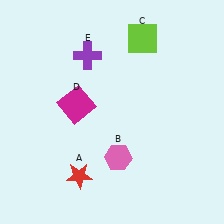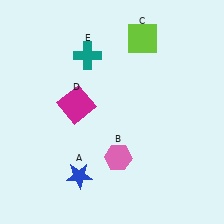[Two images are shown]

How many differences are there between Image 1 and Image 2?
There are 2 differences between the two images.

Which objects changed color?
A changed from red to blue. E changed from purple to teal.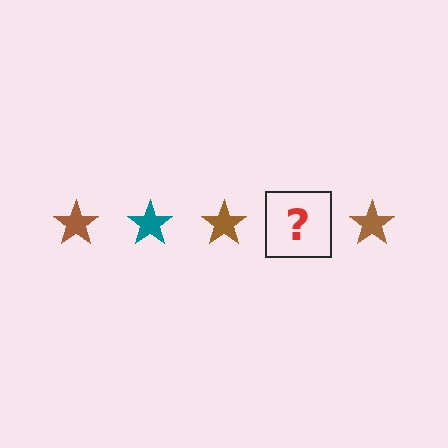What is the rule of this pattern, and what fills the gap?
The rule is that the pattern cycles through brown, teal stars. The gap should be filled with a teal star.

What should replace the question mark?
The question mark should be replaced with a teal star.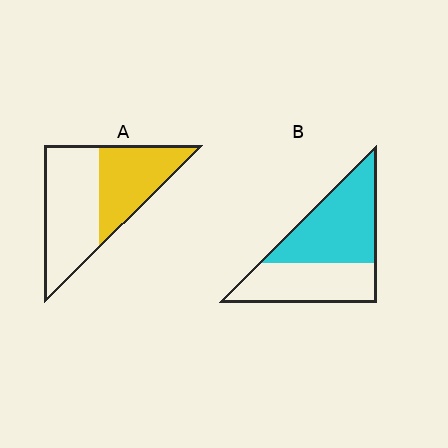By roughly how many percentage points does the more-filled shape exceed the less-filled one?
By roughly 15 percentage points (B over A).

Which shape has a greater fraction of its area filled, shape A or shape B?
Shape B.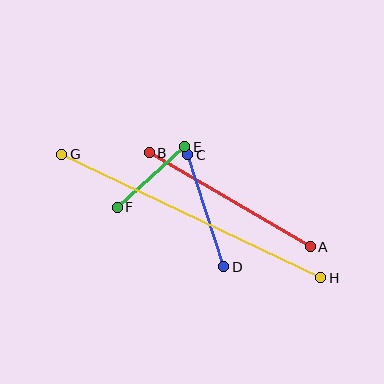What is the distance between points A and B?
The distance is approximately 186 pixels.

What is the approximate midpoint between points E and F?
The midpoint is at approximately (151, 177) pixels.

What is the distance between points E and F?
The distance is approximately 91 pixels.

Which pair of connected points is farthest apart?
Points G and H are farthest apart.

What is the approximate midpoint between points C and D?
The midpoint is at approximately (206, 211) pixels.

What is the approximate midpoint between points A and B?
The midpoint is at approximately (230, 200) pixels.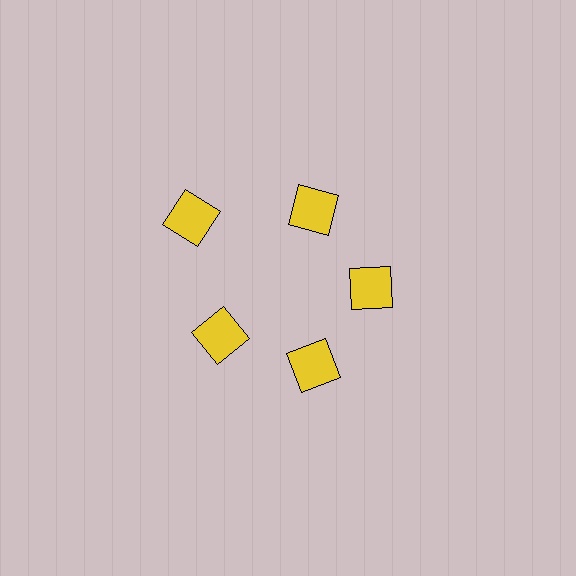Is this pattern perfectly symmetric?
No. The 5 yellow squares are arranged in a ring, but one element near the 10 o'clock position is pushed outward from the center, breaking the 5-fold rotational symmetry.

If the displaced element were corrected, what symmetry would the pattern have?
It would have 5-fold rotational symmetry — the pattern would map onto itself every 72 degrees.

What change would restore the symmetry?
The symmetry would be restored by moving it inward, back onto the ring so that all 5 squares sit at equal angles and equal distance from the center.